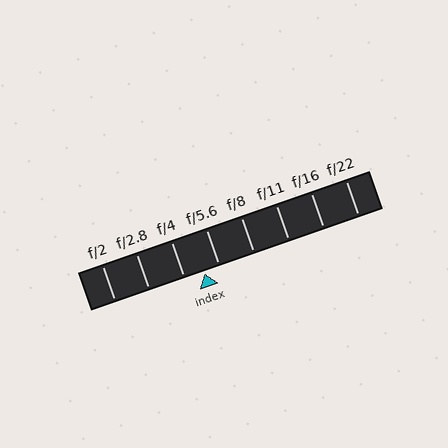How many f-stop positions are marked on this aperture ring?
There are 8 f-stop positions marked.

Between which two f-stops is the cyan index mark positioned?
The index mark is between f/4 and f/5.6.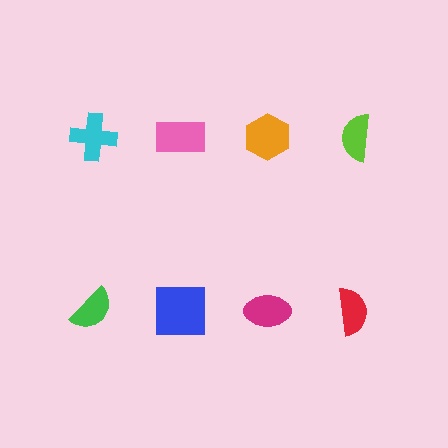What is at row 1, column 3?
An orange hexagon.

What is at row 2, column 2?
A blue square.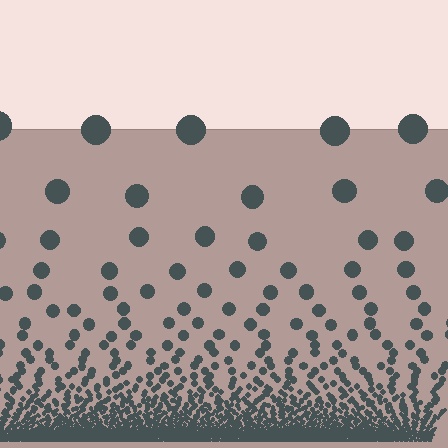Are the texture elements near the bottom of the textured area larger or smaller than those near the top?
Smaller. The gradient is inverted — elements near the bottom are smaller and denser.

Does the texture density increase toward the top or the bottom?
Density increases toward the bottom.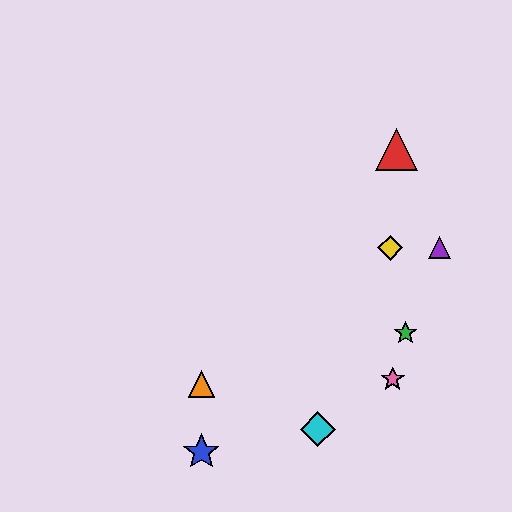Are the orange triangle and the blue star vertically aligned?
Yes, both are at x≈201.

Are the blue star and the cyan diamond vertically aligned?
No, the blue star is at x≈201 and the cyan diamond is at x≈318.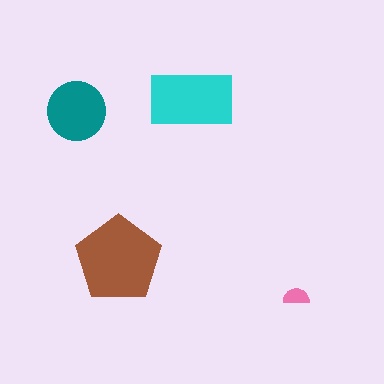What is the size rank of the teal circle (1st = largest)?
3rd.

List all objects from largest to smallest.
The brown pentagon, the cyan rectangle, the teal circle, the pink semicircle.